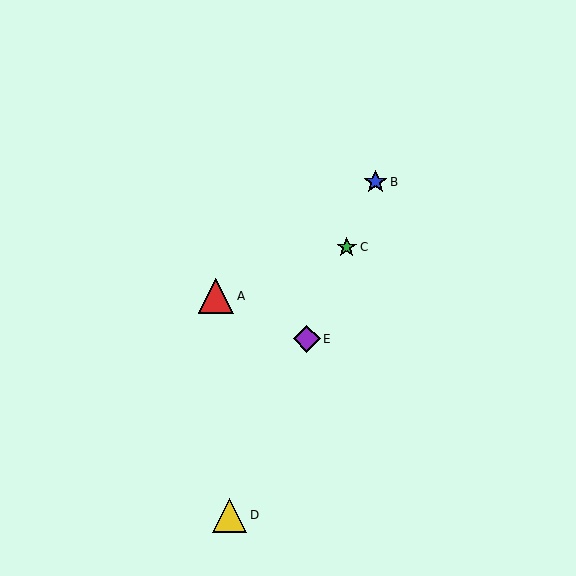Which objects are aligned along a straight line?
Objects B, C, D, E are aligned along a straight line.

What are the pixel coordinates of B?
Object B is at (375, 182).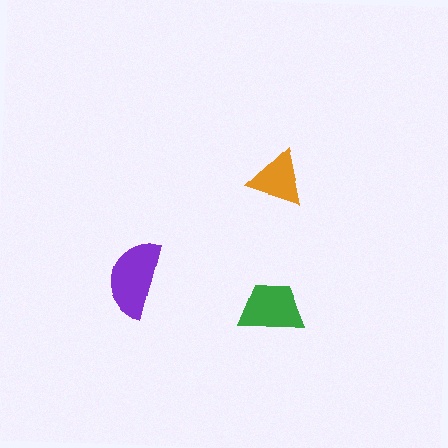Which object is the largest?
The purple semicircle.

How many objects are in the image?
There are 3 objects in the image.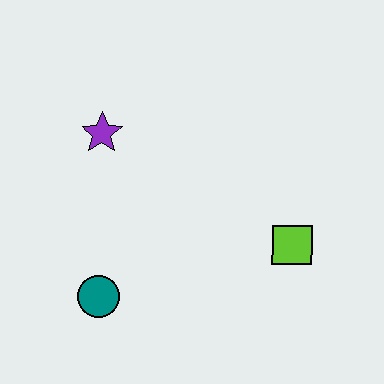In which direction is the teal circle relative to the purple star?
The teal circle is below the purple star.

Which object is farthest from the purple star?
The lime square is farthest from the purple star.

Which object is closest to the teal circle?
The purple star is closest to the teal circle.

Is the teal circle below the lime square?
Yes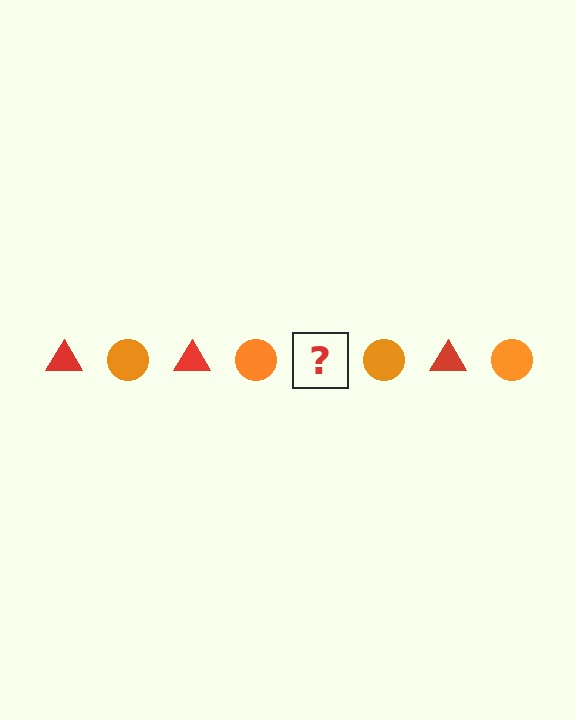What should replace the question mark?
The question mark should be replaced with a red triangle.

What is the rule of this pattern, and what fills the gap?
The rule is that the pattern alternates between red triangle and orange circle. The gap should be filled with a red triangle.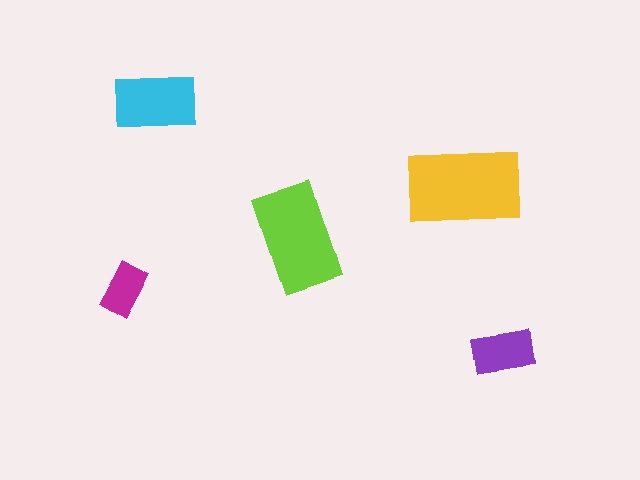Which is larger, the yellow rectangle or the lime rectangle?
The yellow one.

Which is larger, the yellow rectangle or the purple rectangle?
The yellow one.